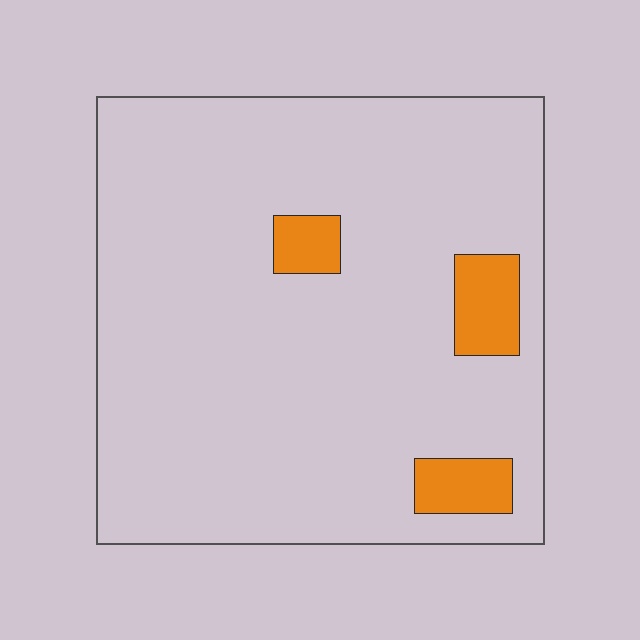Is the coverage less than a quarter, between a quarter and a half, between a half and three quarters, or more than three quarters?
Less than a quarter.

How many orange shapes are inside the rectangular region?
3.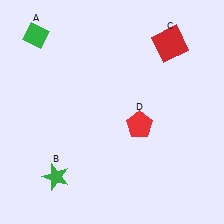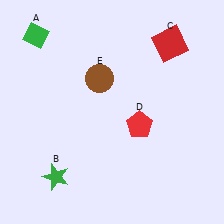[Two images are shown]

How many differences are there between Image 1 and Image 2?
There is 1 difference between the two images.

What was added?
A brown circle (E) was added in Image 2.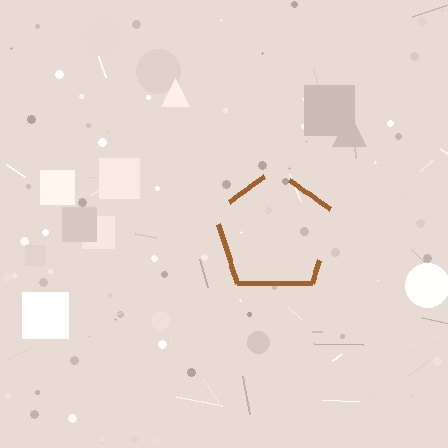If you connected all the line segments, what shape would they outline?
They would outline a pentagon.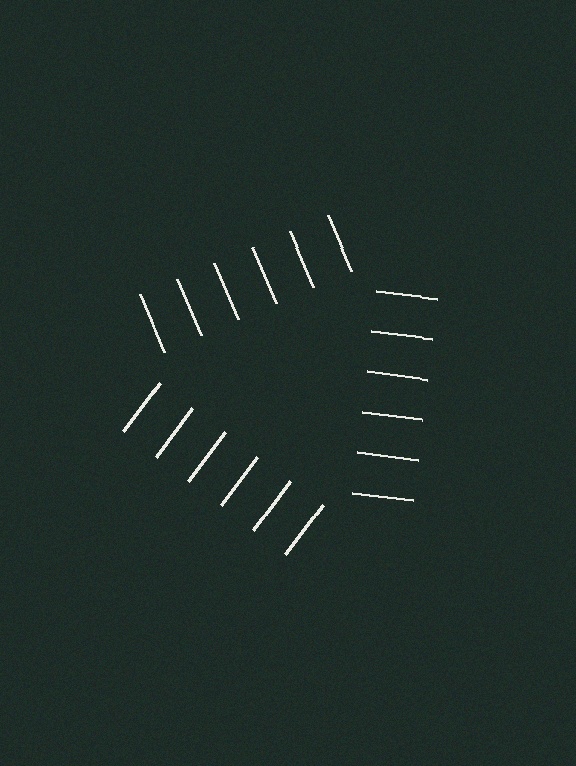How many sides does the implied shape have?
3 sides — the line-ends trace a triangle.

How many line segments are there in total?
18 — 6 along each of the 3 edges.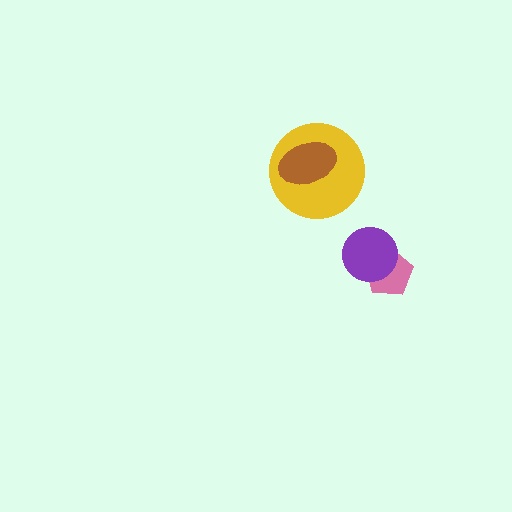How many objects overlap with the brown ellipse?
1 object overlaps with the brown ellipse.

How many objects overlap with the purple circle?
1 object overlaps with the purple circle.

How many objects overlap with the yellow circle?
1 object overlaps with the yellow circle.